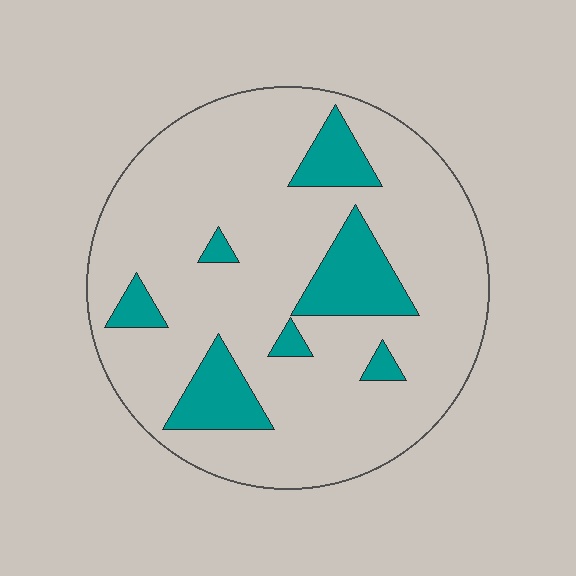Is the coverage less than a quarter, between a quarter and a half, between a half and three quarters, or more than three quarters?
Less than a quarter.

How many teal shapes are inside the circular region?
7.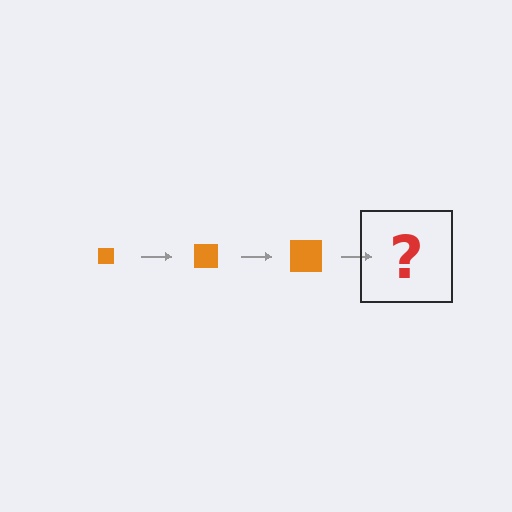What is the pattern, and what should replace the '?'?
The pattern is that the square gets progressively larger each step. The '?' should be an orange square, larger than the previous one.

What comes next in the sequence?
The next element should be an orange square, larger than the previous one.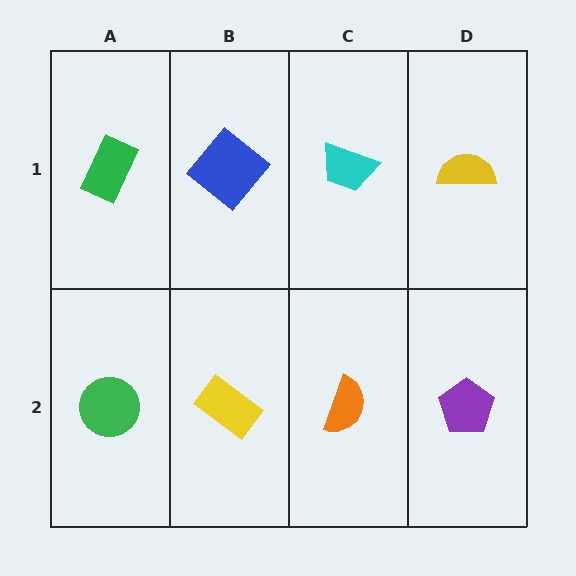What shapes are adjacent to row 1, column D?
A purple pentagon (row 2, column D), a cyan trapezoid (row 1, column C).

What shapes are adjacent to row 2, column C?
A cyan trapezoid (row 1, column C), a yellow rectangle (row 2, column B), a purple pentagon (row 2, column D).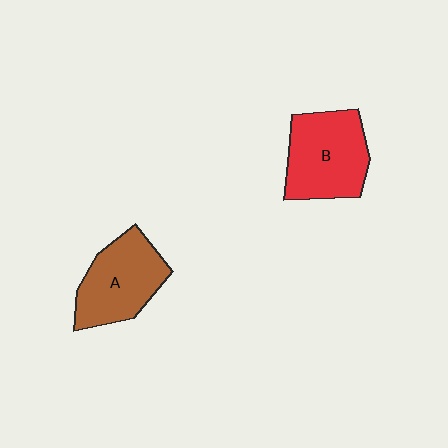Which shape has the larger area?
Shape B (red).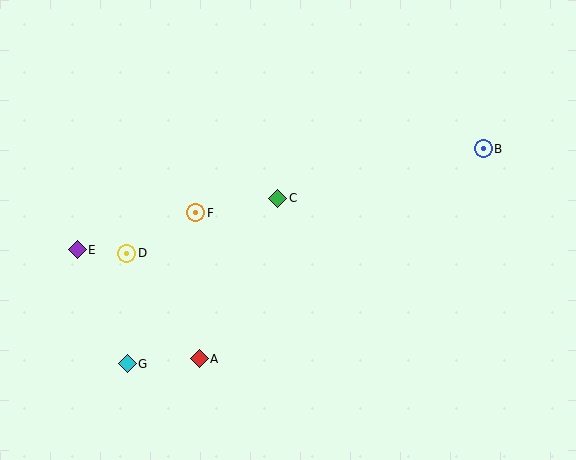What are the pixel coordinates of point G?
Point G is at (127, 364).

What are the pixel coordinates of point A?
Point A is at (199, 359).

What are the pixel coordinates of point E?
Point E is at (77, 250).